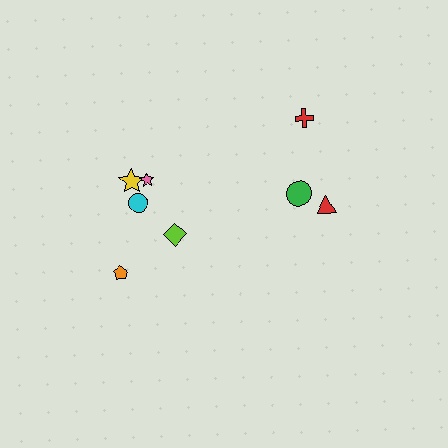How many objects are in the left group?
There are 5 objects.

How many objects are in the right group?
There are 3 objects.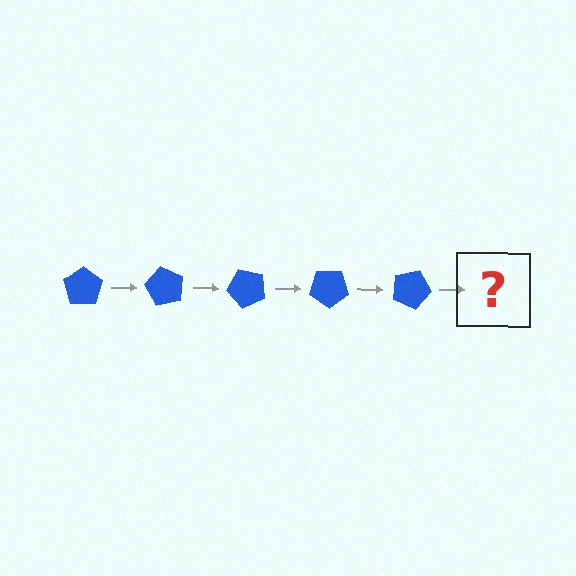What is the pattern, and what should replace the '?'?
The pattern is that the pentagon rotates 60 degrees each step. The '?' should be a blue pentagon rotated 300 degrees.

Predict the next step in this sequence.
The next step is a blue pentagon rotated 300 degrees.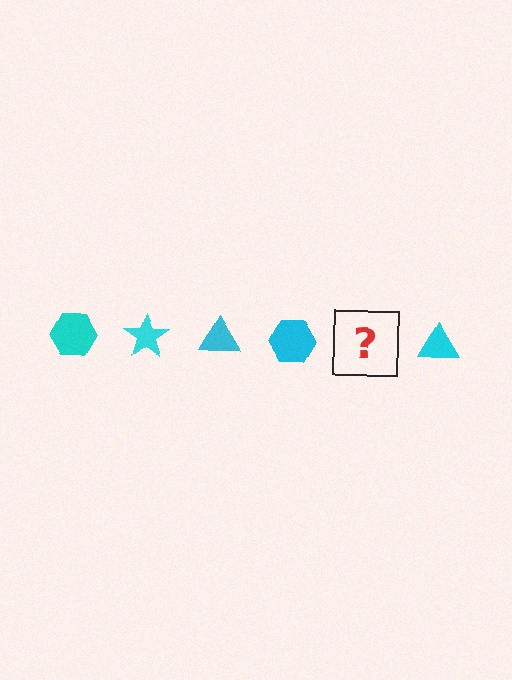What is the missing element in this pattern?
The missing element is a cyan star.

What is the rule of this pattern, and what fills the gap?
The rule is that the pattern cycles through hexagon, star, triangle shapes in cyan. The gap should be filled with a cyan star.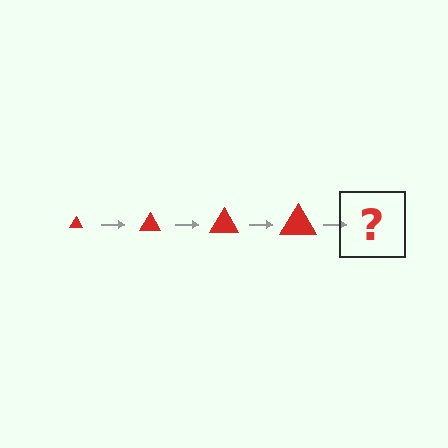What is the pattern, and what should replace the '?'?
The pattern is that the triangle gets progressively larger each step. The '?' should be a red triangle, larger than the previous one.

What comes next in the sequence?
The next element should be a red triangle, larger than the previous one.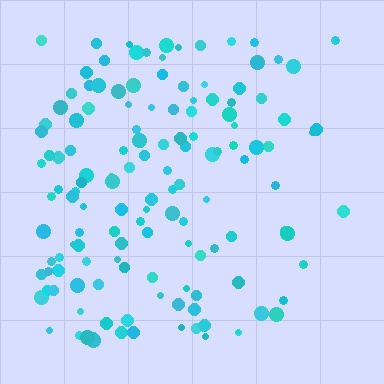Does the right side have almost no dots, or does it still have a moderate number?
Still a moderate number, just noticeably fewer than the left.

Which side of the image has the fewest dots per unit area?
The right.